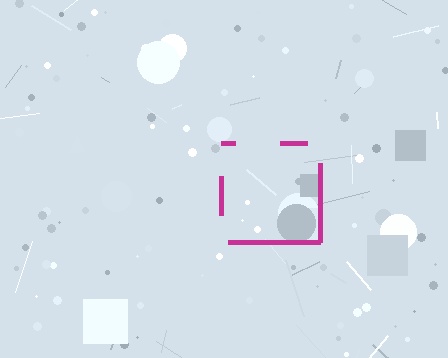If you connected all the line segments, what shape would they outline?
They would outline a square.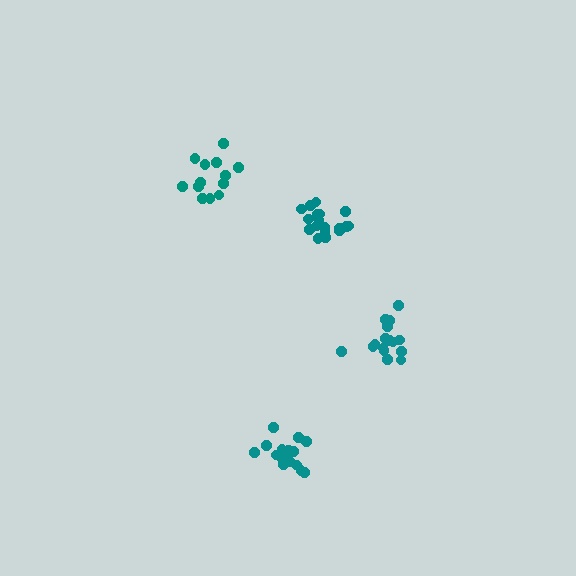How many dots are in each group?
Group 1: 16 dots, Group 2: 13 dots, Group 3: 18 dots, Group 4: 16 dots (63 total).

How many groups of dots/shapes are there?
There are 4 groups.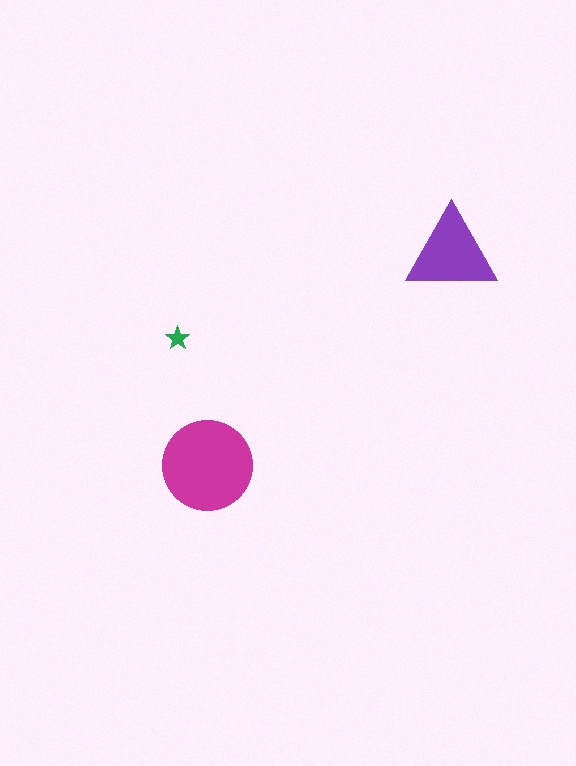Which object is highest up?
The purple triangle is topmost.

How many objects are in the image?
There are 3 objects in the image.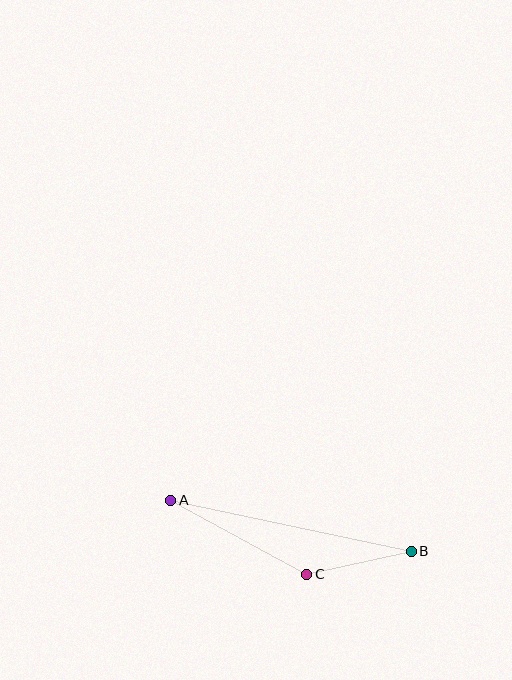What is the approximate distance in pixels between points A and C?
The distance between A and C is approximately 155 pixels.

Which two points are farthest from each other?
Points A and B are farthest from each other.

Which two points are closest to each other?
Points B and C are closest to each other.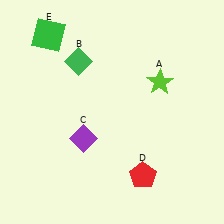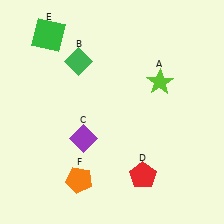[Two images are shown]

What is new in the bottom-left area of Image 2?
An orange pentagon (F) was added in the bottom-left area of Image 2.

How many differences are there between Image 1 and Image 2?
There is 1 difference between the two images.